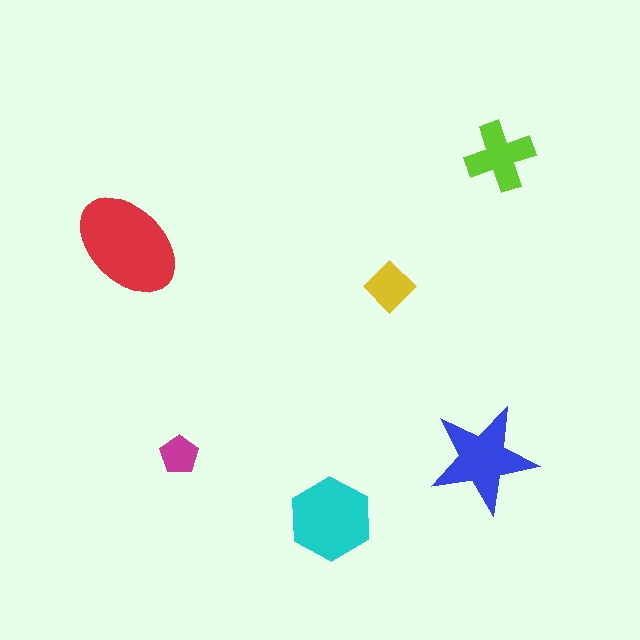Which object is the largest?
The red ellipse.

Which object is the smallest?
The magenta pentagon.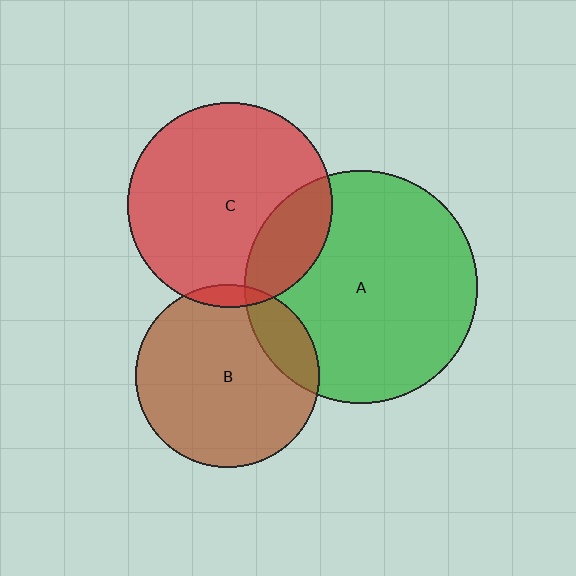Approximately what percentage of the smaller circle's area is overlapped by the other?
Approximately 20%.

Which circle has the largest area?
Circle A (green).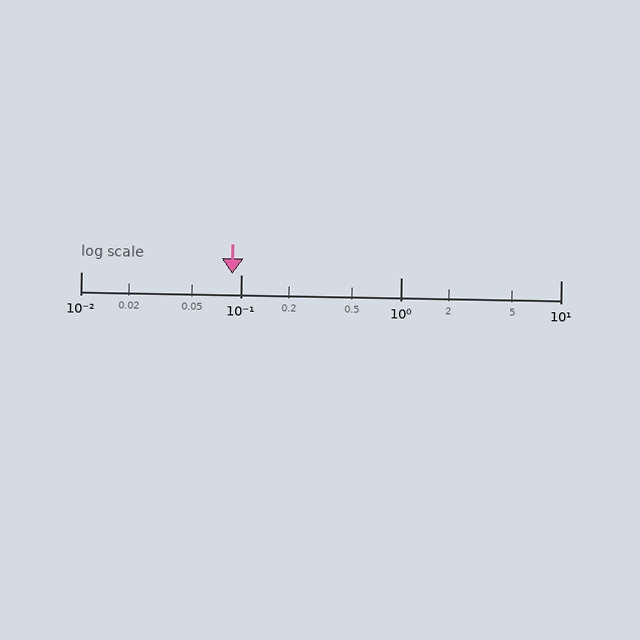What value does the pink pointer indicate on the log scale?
The pointer indicates approximately 0.089.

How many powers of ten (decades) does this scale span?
The scale spans 3 decades, from 0.01 to 10.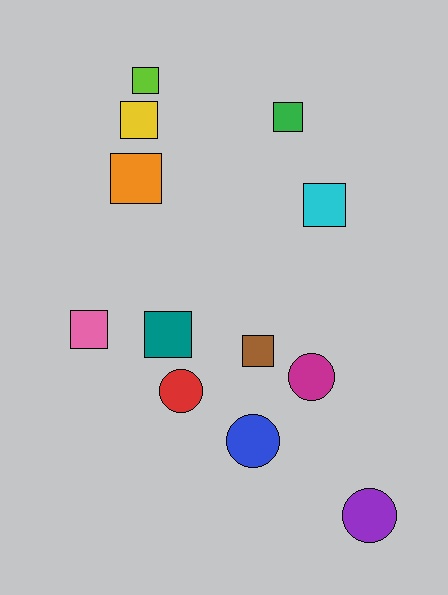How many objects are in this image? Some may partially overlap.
There are 12 objects.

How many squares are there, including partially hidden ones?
There are 8 squares.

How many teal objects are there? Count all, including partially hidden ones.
There is 1 teal object.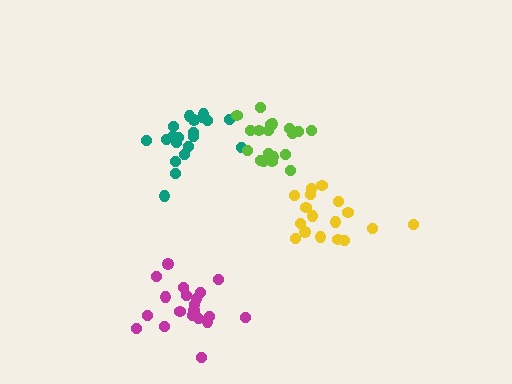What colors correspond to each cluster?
The clusters are colored: yellow, teal, lime, magenta.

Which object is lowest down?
The magenta cluster is bottommost.